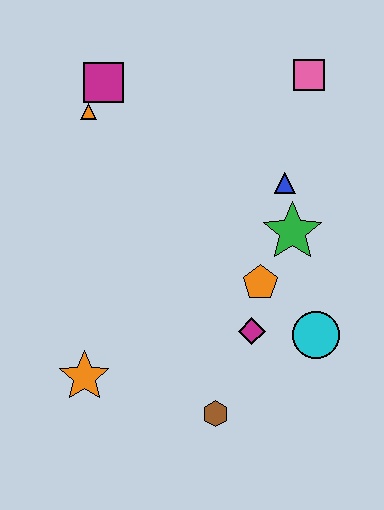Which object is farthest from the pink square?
The orange star is farthest from the pink square.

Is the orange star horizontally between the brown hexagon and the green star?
No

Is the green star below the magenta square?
Yes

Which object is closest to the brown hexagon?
The magenta diamond is closest to the brown hexagon.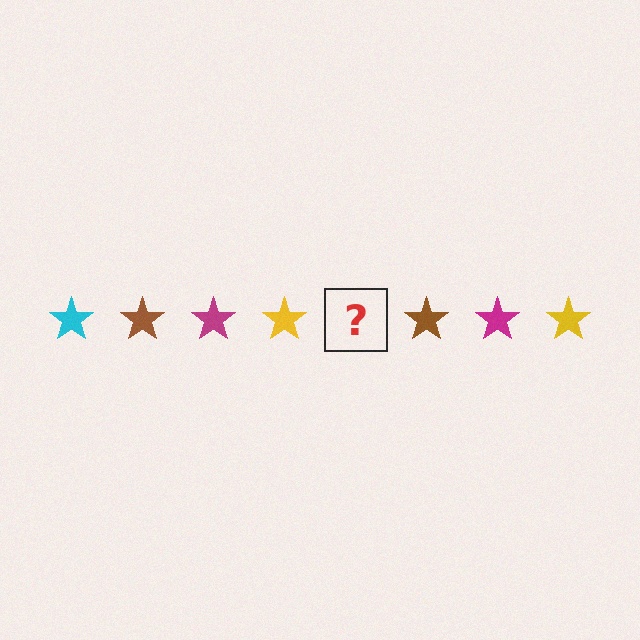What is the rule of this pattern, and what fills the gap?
The rule is that the pattern cycles through cyan, brown, magenta, yellow stars. The gap should be filled with a cyan star.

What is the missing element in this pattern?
The missing element is a cyan star.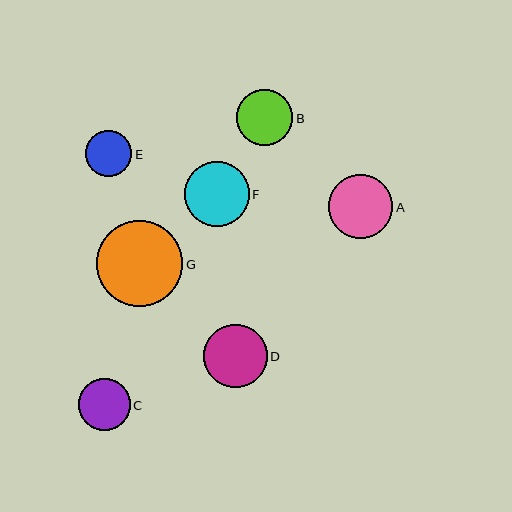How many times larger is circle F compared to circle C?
Circle F is approximately 1.2 times the size of circle C.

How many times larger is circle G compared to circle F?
Circle G is approximately 1.3 times the size of circle F.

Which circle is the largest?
Circle G is the largest with a size of approximately 86 pixels.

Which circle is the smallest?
Circle E is the smallest with a size of approximately 46 pixels.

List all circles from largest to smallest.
From largest to smallest: G, F, A, D, B, C, E.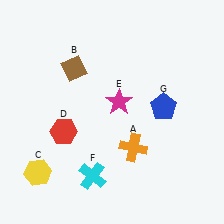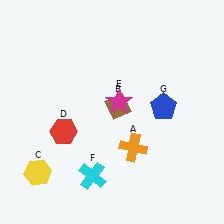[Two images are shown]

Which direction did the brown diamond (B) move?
The brown diamond (B) moved right.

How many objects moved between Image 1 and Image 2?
1 object moved between the two images.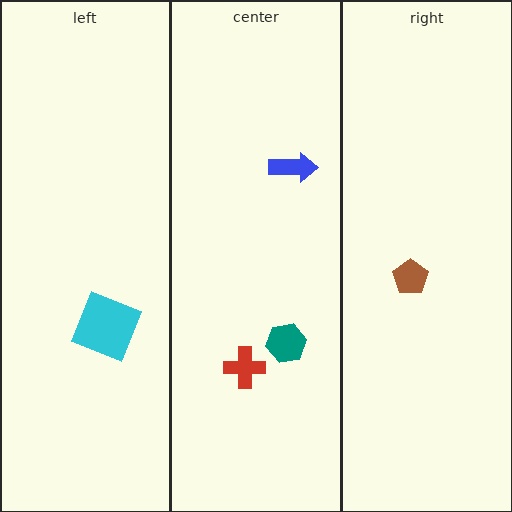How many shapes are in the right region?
1.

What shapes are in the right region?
The brown pentagon.